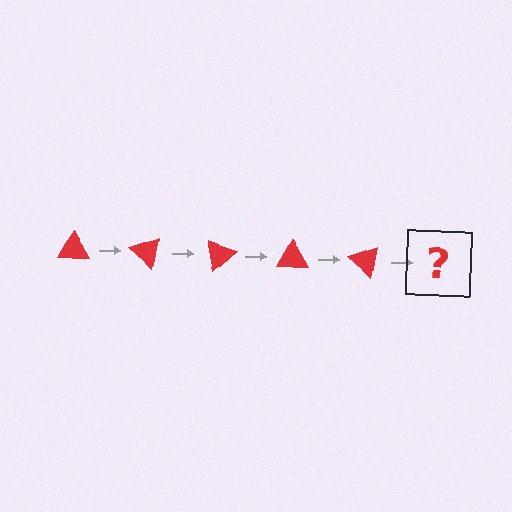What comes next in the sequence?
The next element should be a red triangle rotated 200 degrees.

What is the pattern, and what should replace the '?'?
The pattern is that the triangle rotates 40 degrees each step. The '?' should be a red triangle rotated 200 degrees.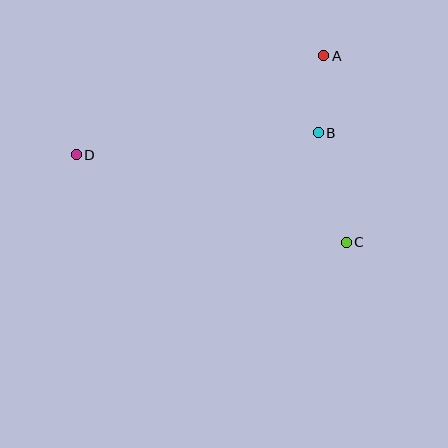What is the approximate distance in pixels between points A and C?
The distance between A and C is approximately 188 pixels.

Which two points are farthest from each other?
Points C and D are farthest from each other.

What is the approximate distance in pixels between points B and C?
The distance between B and C is approximately 113 pixels.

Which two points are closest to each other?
Points A and B are closest to each other.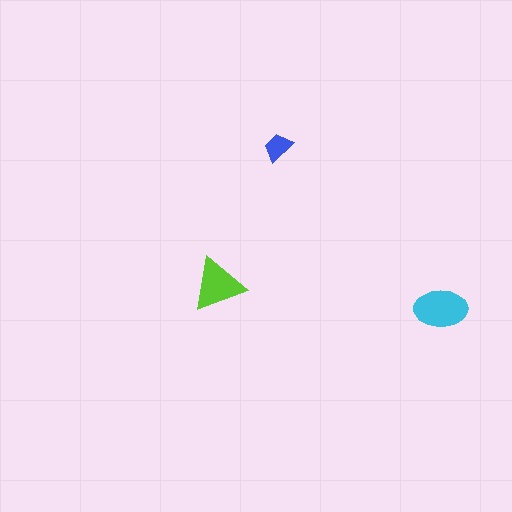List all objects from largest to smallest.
The cyan ellipse, the lime triangle, the blue trapezoid.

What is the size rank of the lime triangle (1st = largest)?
2nd.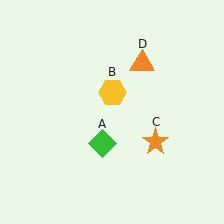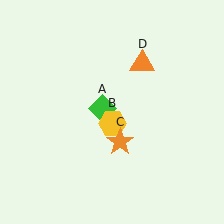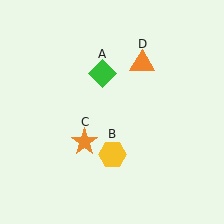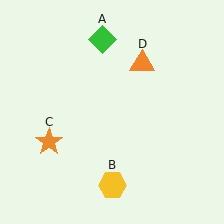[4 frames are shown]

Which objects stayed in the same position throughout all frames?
Orange triangle (object D) remained stationary.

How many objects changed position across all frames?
3 objects changed position: green diamond (object A), yellow hexagon (object B), orange star (object C).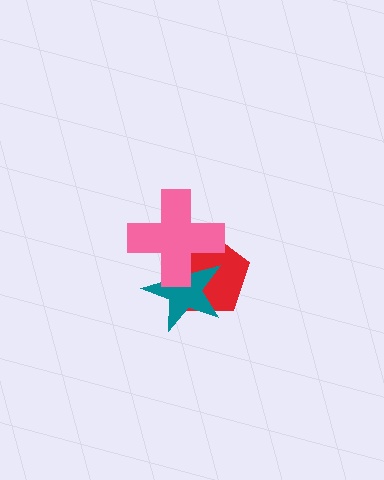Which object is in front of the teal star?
The pink cross is in front of the teal star.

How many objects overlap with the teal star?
2 objects overlap with the teal star.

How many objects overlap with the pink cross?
2 objects overlap with the pink cross.